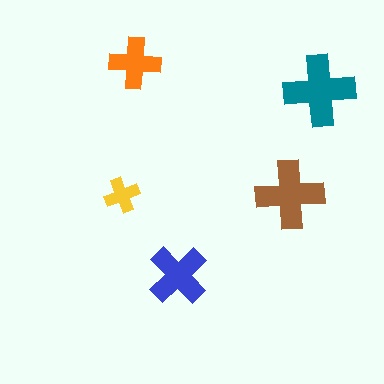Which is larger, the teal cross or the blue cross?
The teal one.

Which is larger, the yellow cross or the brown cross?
The brown one.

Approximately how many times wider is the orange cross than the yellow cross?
About 1.5 times wider.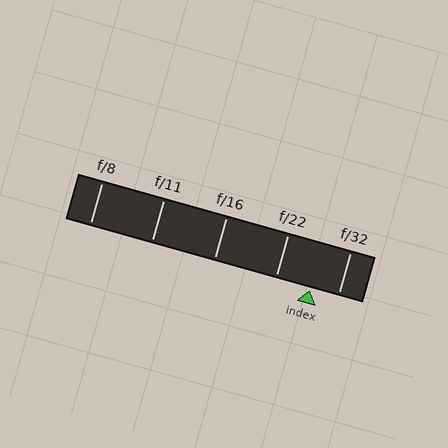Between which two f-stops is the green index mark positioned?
The index mark is between f/22 and f/32.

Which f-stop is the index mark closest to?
The index mark is closest to f/32.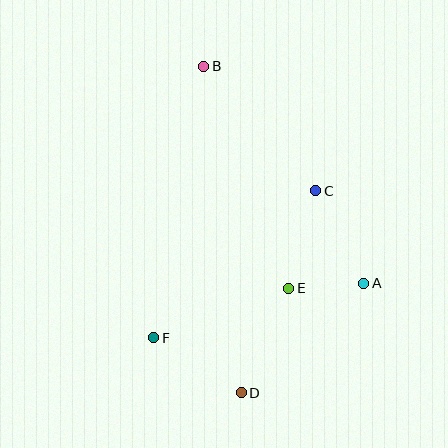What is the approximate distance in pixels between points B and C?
The distance between B and C is approximately 167 pixels.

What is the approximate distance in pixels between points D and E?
The distance between D and E is approximately 115 pixels.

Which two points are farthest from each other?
Points B and D are farthest from each other.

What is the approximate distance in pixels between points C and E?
The distance between C and E is approximately 101 pixels.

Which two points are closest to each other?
Points A and E are closest to each other.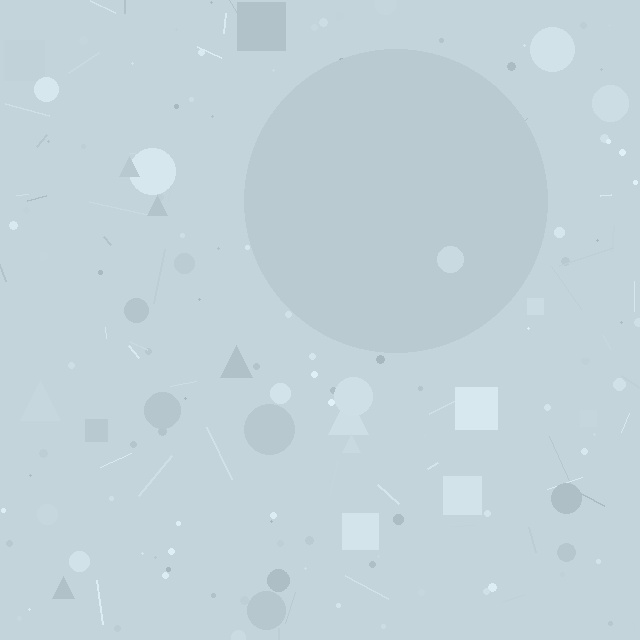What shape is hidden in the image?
A circle is hidden in the image.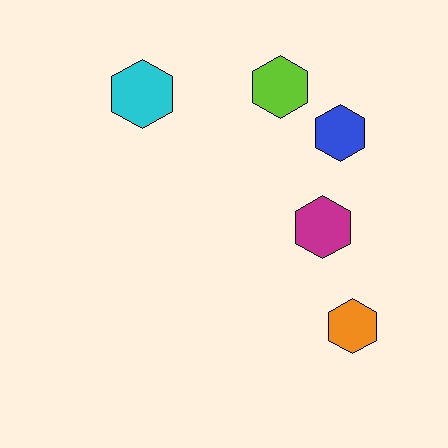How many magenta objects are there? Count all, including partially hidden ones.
There is 1 magenta object.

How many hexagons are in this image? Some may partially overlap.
There are 5 hexagons.